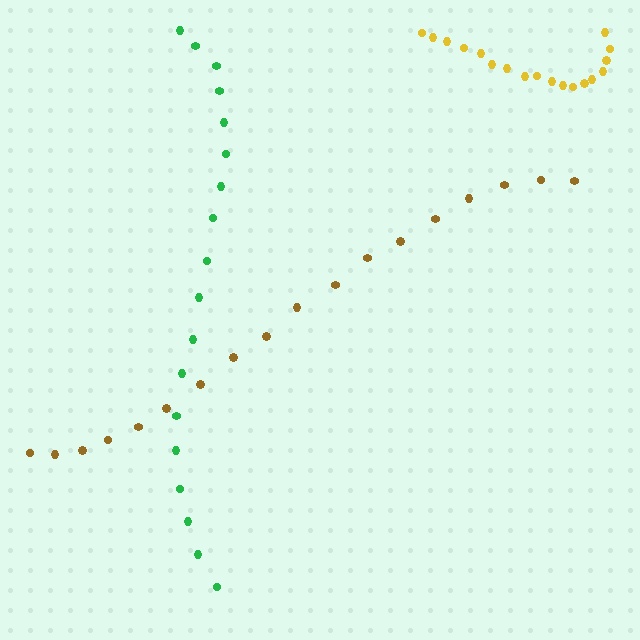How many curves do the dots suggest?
There are 3 distinct paths.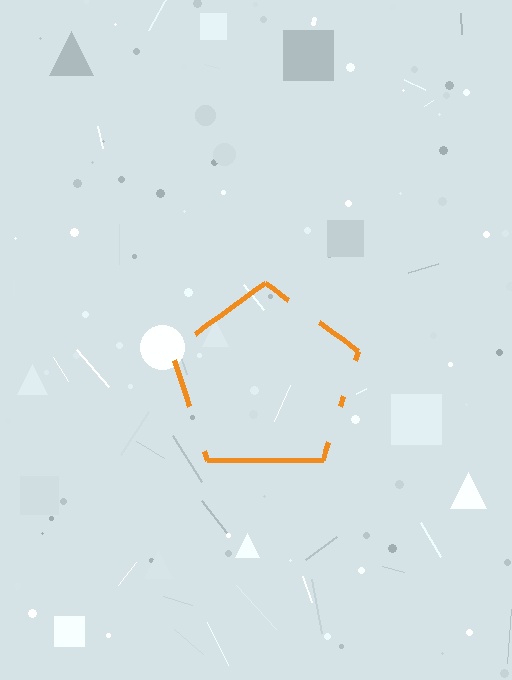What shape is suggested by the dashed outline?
The dashed outline suggests a pentagon.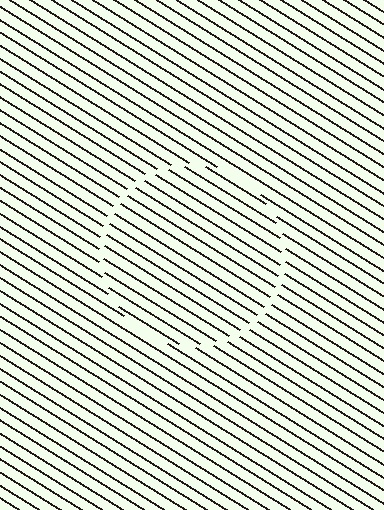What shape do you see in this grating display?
An illusory circle. The interior of the shape contains the same grating, shifted by half a period — the contour is defined by the phase discontinuity where line-ends from the inner and outer gratings abut.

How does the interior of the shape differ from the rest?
The interior of the shape contains the same grating, shifted by half a period — the contour is defined by the phase discontinuity where line-ends from the inner and outer gratings abut.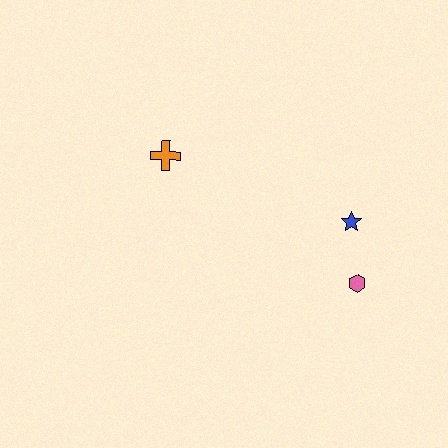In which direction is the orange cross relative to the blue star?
The orange cross is to the left of the blue star.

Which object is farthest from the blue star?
The orange cross is farthest from the blue star.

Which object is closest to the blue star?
The pink hexagon is closest to the blue star.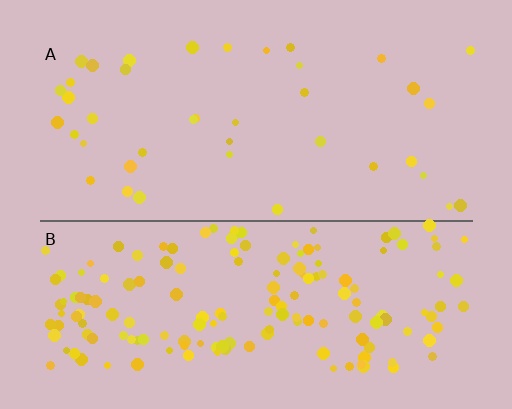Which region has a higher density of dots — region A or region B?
B (the bottom).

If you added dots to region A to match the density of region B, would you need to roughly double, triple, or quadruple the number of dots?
Approximately quadruple.